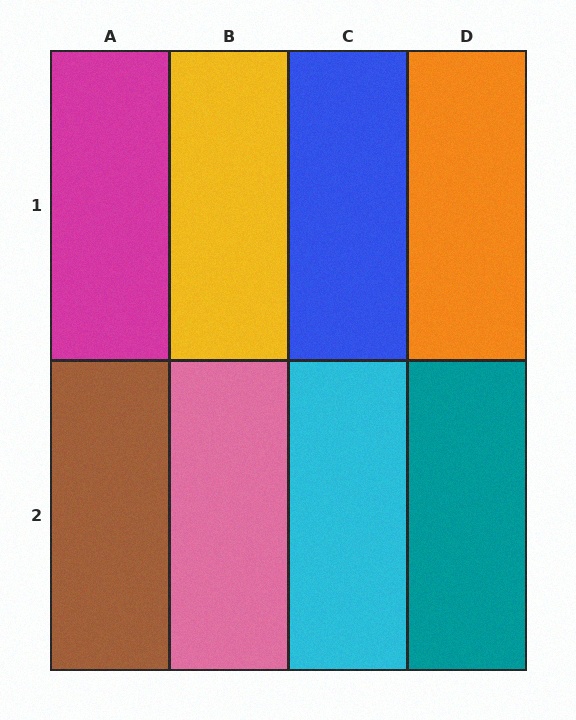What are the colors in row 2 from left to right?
Brown, pink, cyan, teal.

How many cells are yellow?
1 cell is yellow.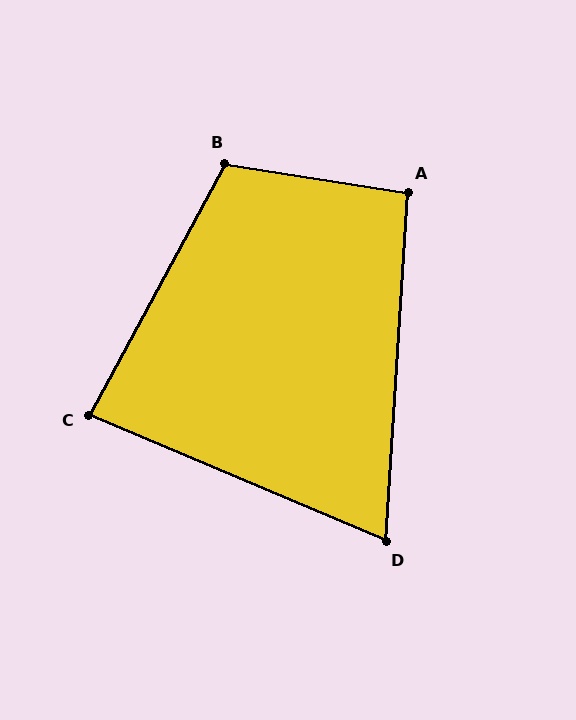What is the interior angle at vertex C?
Approximately 85 degrees (acute).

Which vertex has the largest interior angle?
B, at approximately 109 degrees.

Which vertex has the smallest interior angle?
D, at approximately 71 degrees.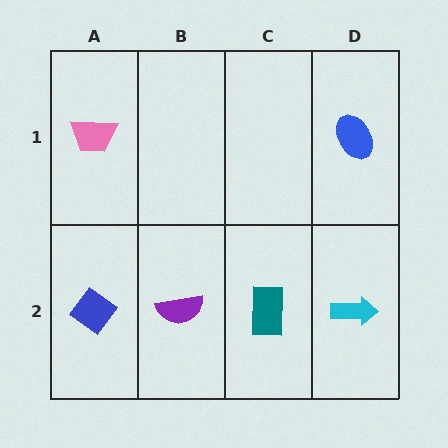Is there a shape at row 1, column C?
No, that cell is empty.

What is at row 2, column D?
A cyan arrow.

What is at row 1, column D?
A blue ellipse.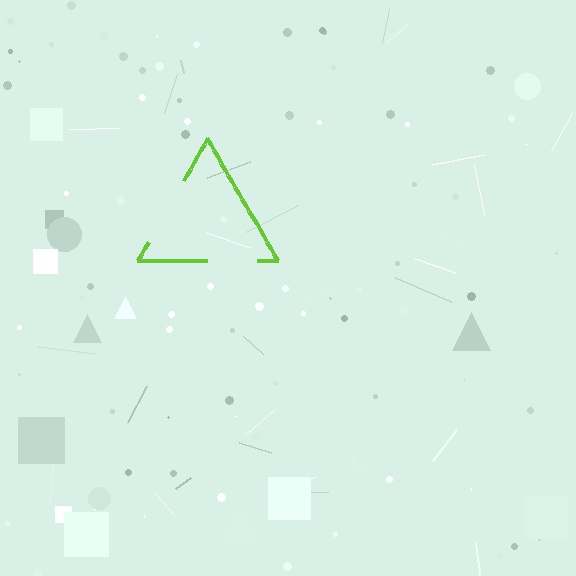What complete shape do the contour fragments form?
The contour fragments form a triangle.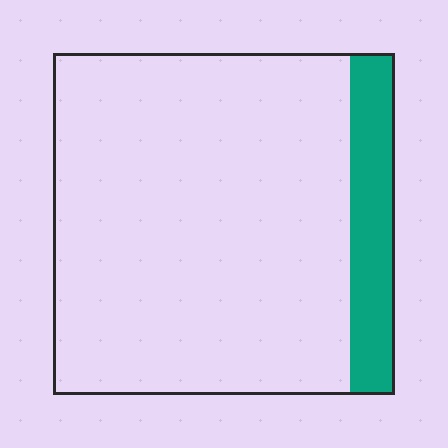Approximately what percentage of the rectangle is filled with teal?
Approximately 15%.